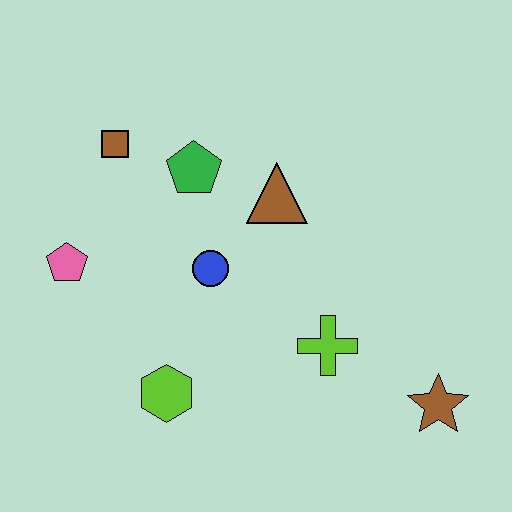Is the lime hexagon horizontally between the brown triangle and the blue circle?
No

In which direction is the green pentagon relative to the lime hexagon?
The green pentagon is above the lime hexagon.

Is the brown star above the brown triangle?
No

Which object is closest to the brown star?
The lime cross is closest to the brown star.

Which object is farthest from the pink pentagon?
The brown star is farthest from the pink pentagon.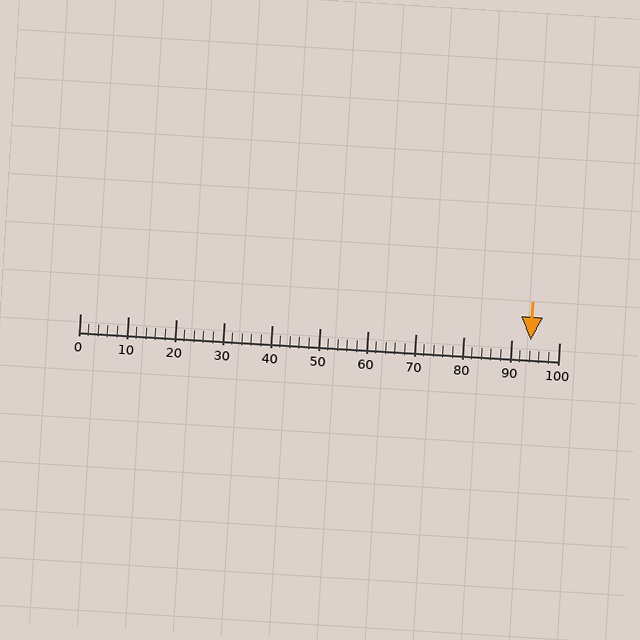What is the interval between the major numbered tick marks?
The major tick marks are spaced 10 units apart.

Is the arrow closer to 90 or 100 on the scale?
The arrow is closer to 90.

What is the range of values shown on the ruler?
The ruler shows values from 0 to 100.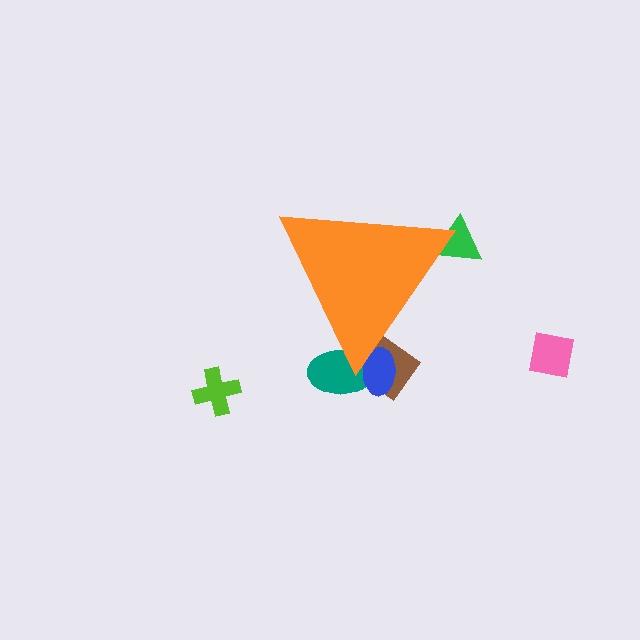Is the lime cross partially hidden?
No, the lime cross is fully visible.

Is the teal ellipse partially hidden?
Yes, the teal ellipse is partially hidden behind the orange triangle.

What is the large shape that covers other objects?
An orange triangle.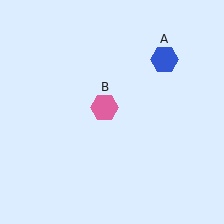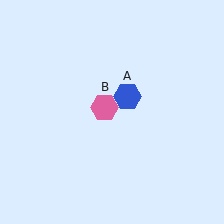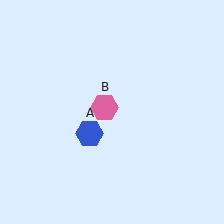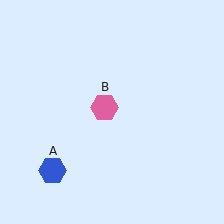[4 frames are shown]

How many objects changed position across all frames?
1 object changed position: blue hexagon (object A).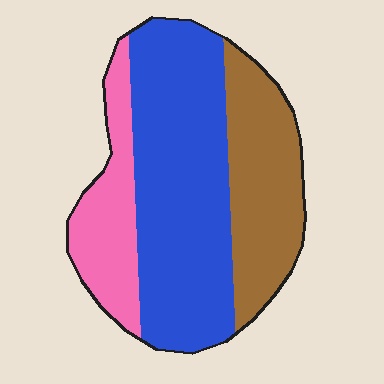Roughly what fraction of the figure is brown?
Brown takes up about one quarter (1/4) of the figure.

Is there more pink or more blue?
Blue.